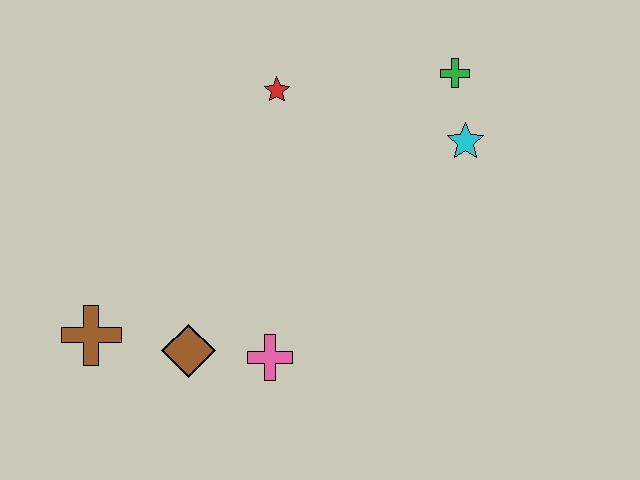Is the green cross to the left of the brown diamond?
No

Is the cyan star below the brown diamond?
No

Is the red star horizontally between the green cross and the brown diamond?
Yes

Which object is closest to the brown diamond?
The pink cross is closest to the brown diamond.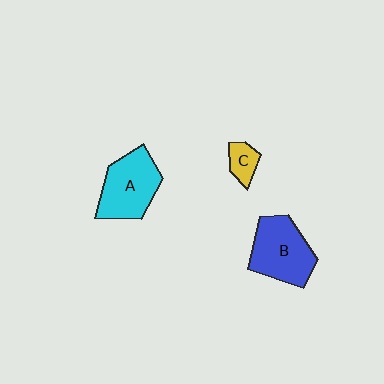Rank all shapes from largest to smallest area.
From largest to smallest: B (blue), A (cyan), C (yellow).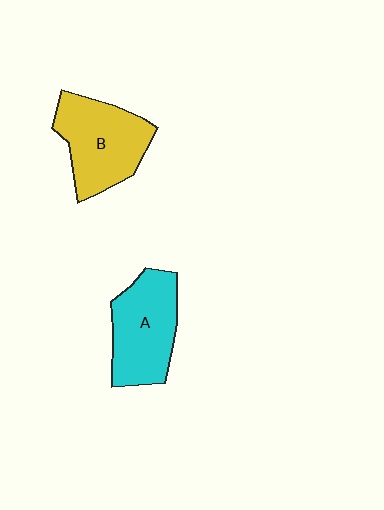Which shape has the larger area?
Shape B (yellow).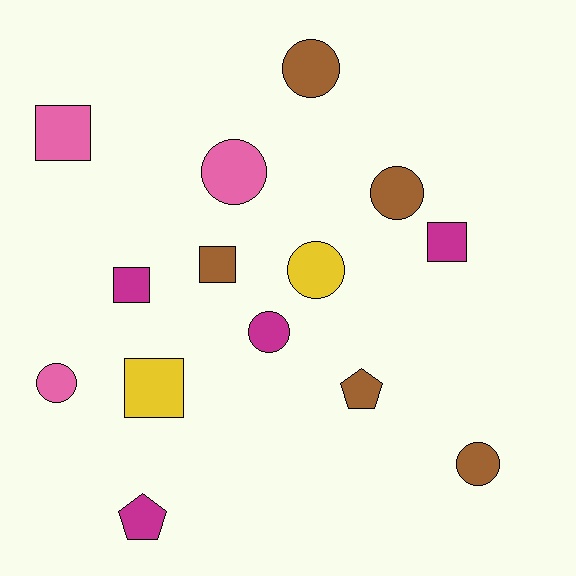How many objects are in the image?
There are 14 objects.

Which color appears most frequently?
Brown, with 5 objects.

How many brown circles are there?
There are 3 brown circles.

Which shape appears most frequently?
Circle, with 7 objects.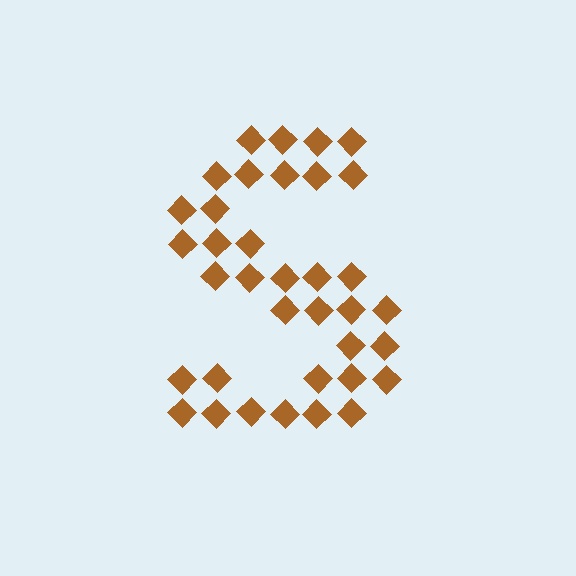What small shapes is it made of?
It is made of small diamonds.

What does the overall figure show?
The overall figure shows the letter S.